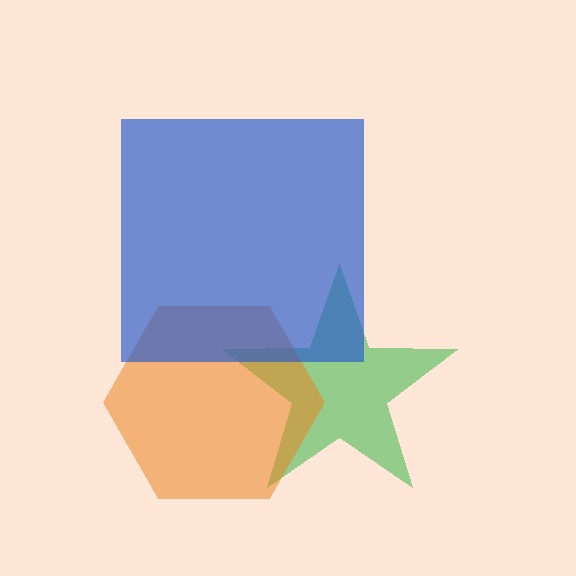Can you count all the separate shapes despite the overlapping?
Yes, there are 3 separate shapes.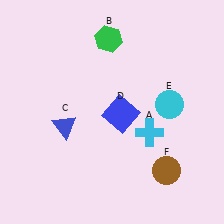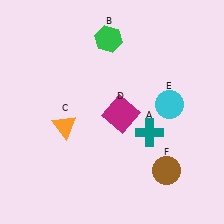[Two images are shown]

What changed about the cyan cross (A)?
In Image 1, A is cyan. In Image 2, it changed to teal.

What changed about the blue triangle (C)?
In Image 1, C is blue. In Image 2, it changed to orange.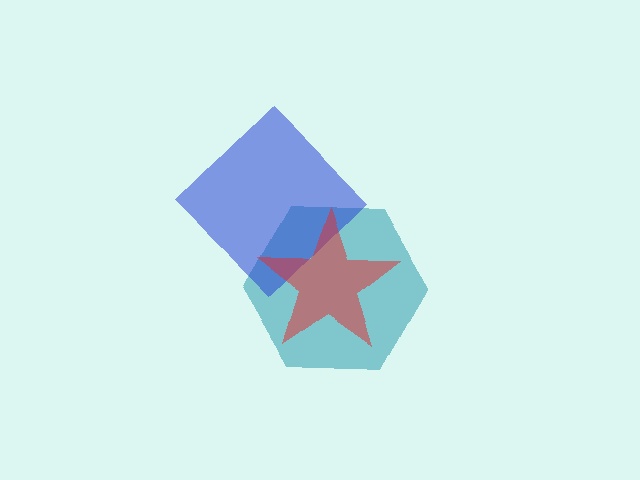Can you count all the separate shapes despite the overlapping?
Yes, there are 3 separate shapes.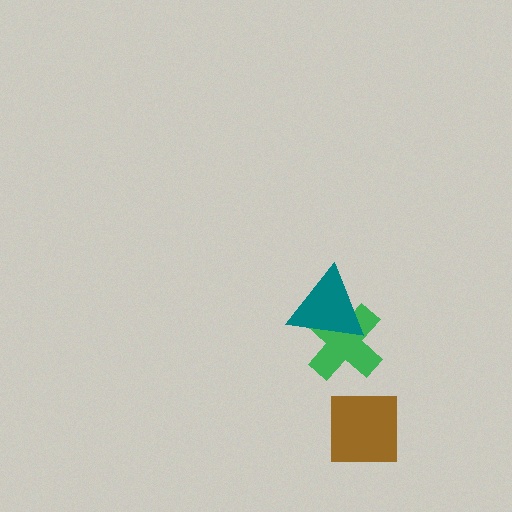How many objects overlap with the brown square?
0 objects overlap with the brown square.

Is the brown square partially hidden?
No, no other shape covers it.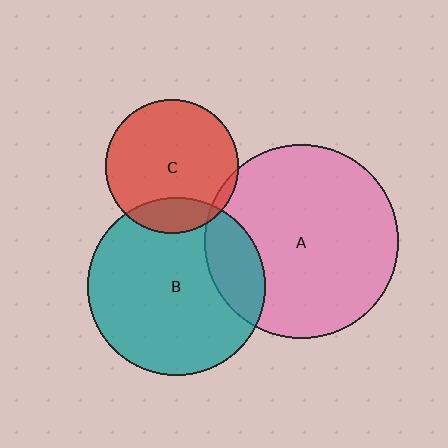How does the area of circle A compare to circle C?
Approximately 2.1 times.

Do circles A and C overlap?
Yes.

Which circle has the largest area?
Circle A (pink).